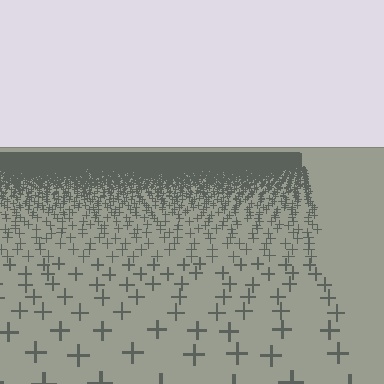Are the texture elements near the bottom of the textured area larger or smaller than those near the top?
Larger. Near the bottom, elements are closer to the viewer and appear at a bigger on-screen size.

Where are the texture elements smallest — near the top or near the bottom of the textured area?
Near the top.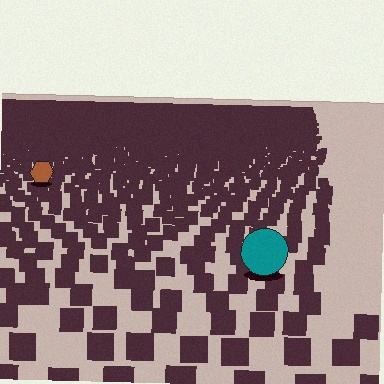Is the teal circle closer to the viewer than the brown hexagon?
Yes. The teal circle is closer — you can tell from the texture gradient: the ground texture is coarser near it.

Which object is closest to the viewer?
The teal circle is closest. The texture marks near it are larger and more spread out.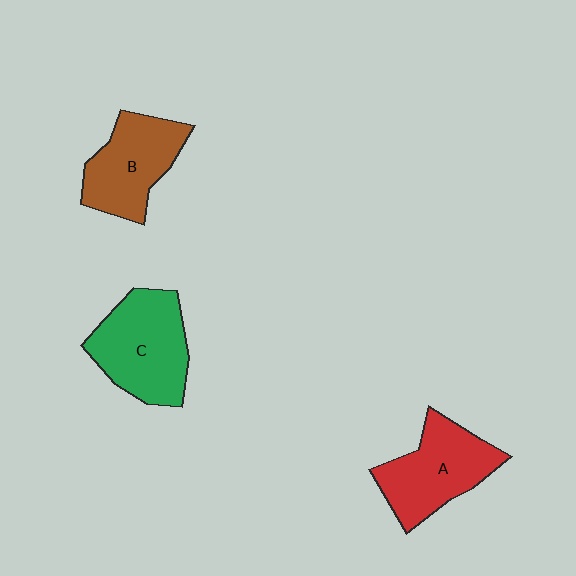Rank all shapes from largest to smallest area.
From largest to smallest: C (green), A (red), B (brown).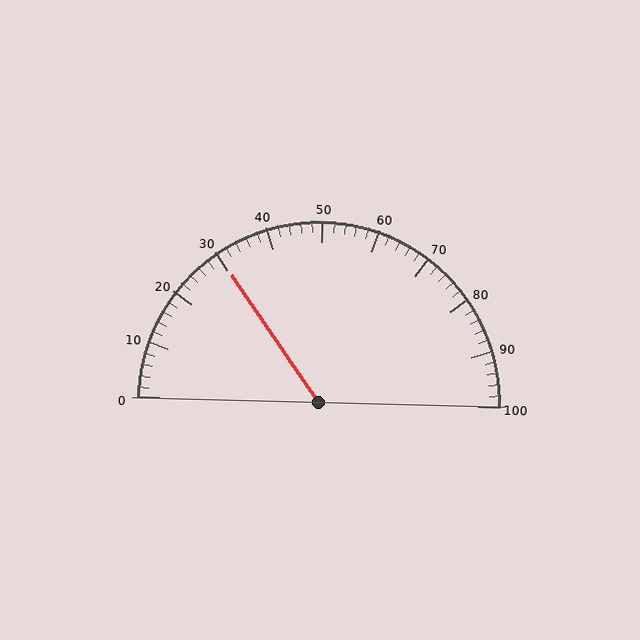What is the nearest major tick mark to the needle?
The nearest major tick mark is 30.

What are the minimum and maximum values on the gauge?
The gauge ranges from 0 to 100.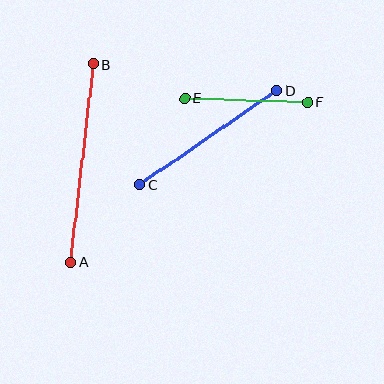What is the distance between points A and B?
The distance is approximately 200 pixels.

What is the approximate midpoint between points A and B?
The midpoint is at approximately (82, 163) pixels.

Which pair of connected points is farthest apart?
Points A and B are farthest apart.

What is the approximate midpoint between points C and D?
The midpoint is at approximately (208, 138) pixels.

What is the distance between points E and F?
The distance is approximately 123 pixels.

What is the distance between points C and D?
The distance is approximately 166 pixels.